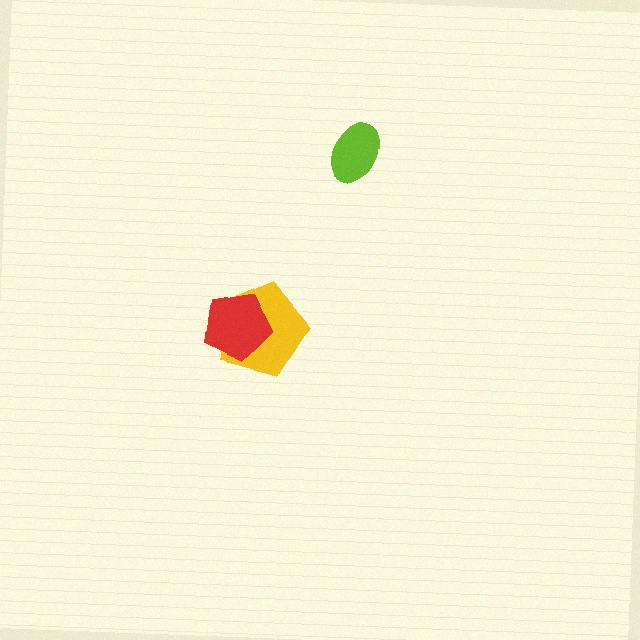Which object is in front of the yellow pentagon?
The red pentagon is in front of the yellow pentagon.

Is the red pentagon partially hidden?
No, no other shape covers it.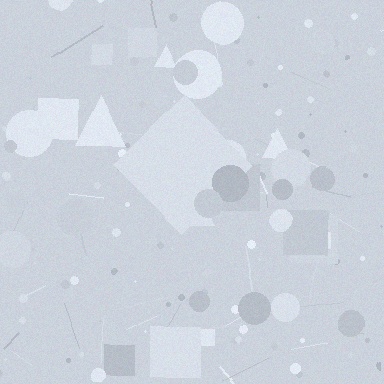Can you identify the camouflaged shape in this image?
The camouflaged shape is a diamond.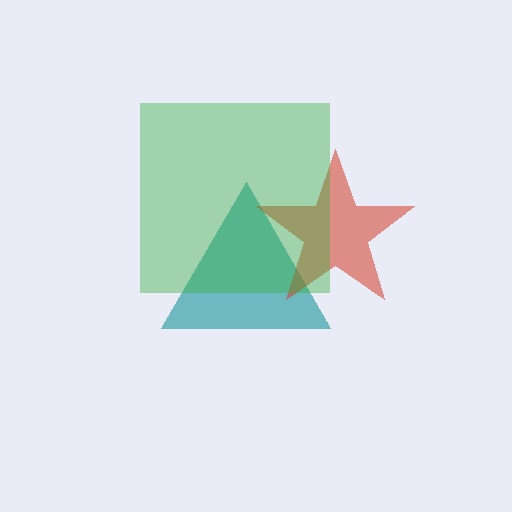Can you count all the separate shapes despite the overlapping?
Yes, there are 3 separate shapes.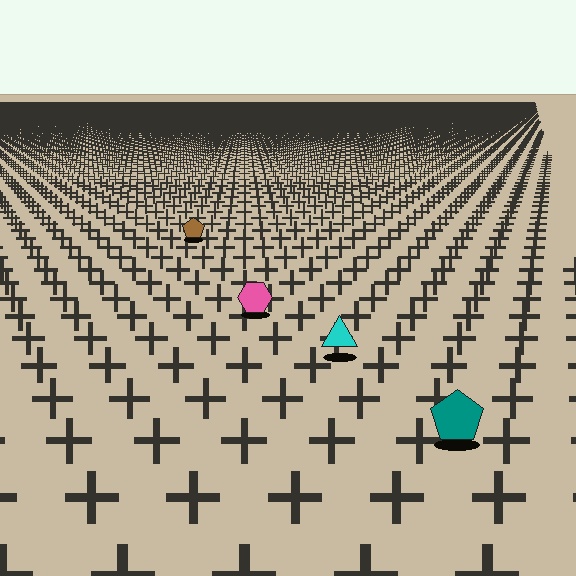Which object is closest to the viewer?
The teal pentagon is closest. The texture marks near it are larger and more spread out.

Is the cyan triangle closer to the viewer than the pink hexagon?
Yes. The cyan triangle is closer — you can tell from the texture gradient: the ground texture is coarser near it.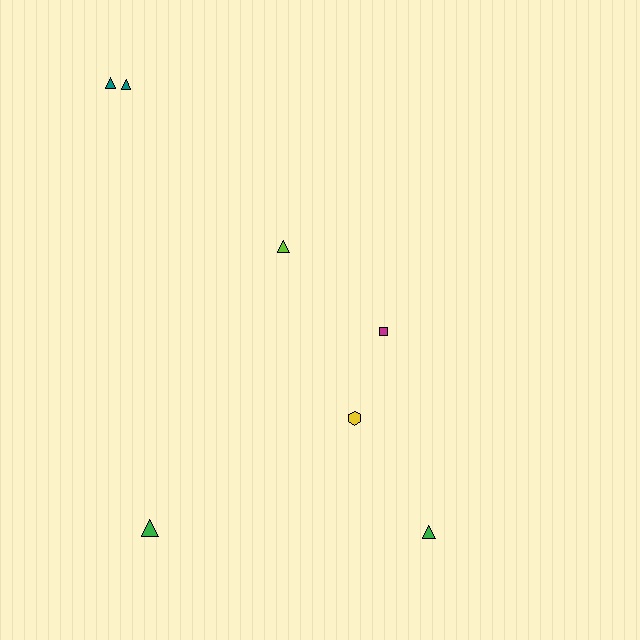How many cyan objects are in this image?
There are no cyan objects.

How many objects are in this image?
There are 7 objects.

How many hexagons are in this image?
There is 1 hexagon.